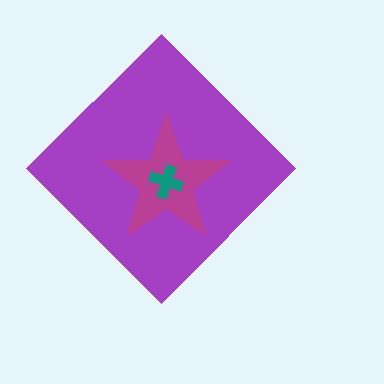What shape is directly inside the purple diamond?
The magenta star.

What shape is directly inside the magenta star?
The teal cross.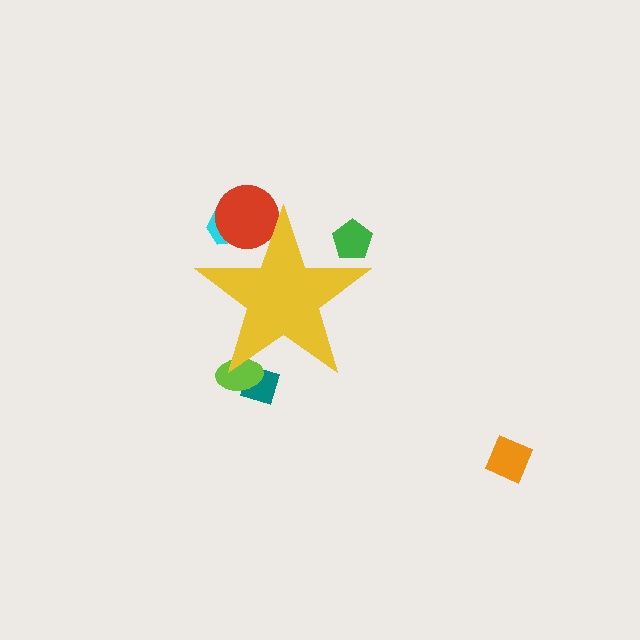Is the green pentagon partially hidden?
Yes, the green pentagon is partially hidden behind the yellow star.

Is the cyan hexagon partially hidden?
Yes, the cyan hexagon is partially hidden behind the yellow star.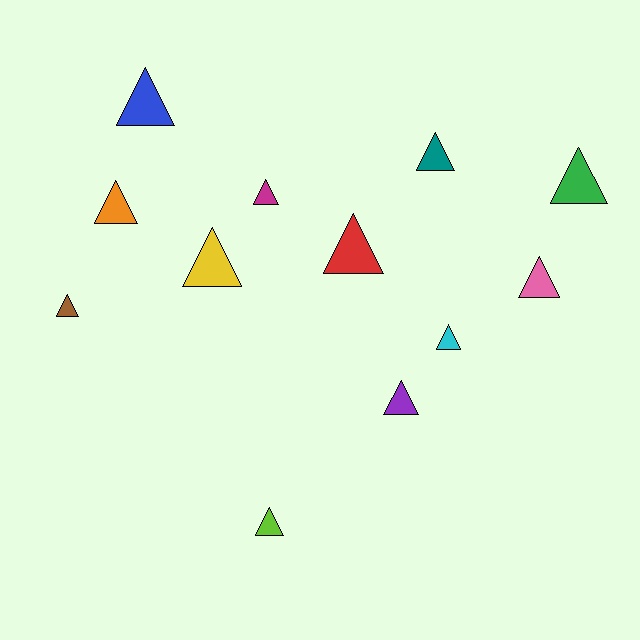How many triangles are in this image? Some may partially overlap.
There are 12 triangles.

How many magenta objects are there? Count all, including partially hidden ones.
There is 1 magenta object.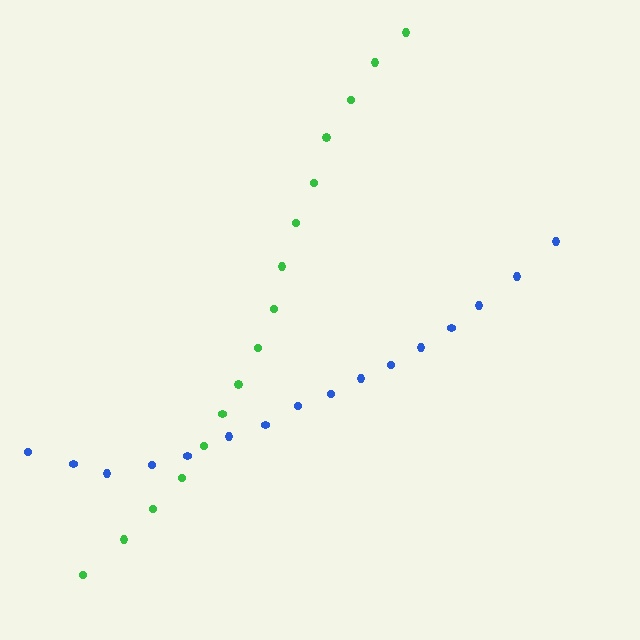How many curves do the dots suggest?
There are 2 distinct paths.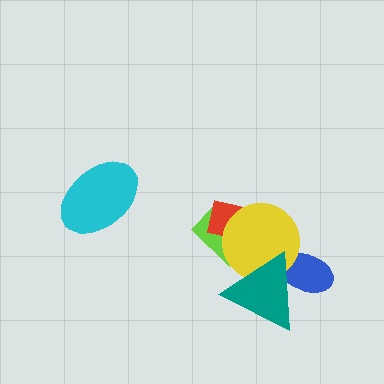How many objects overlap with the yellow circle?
4 objects overlap with the yellow circle.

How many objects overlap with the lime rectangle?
2 objects overlap with the lime rectangle.